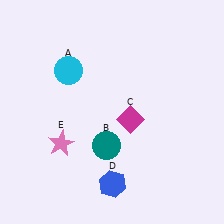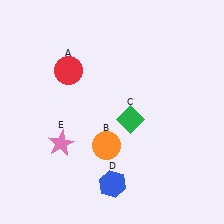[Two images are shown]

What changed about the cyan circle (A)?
In Image 1, A is cyan. In Image 2, it changed to red.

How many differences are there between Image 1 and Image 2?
There are 3 differences between the two images.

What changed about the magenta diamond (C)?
In Image 1, C is magenta. In Image 2, it changed to green.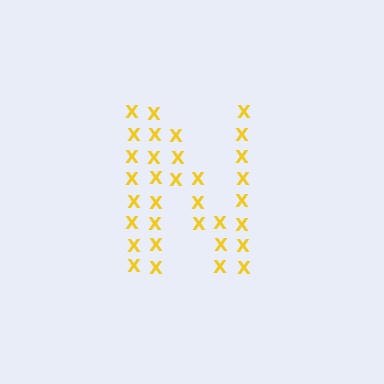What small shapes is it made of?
It is made of small letter X's.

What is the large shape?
The large shape is the letter N.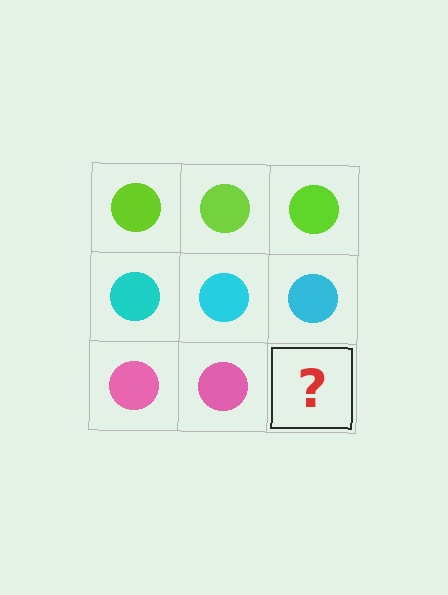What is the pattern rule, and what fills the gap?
The rule is that each row has a consistent color. The gap should be filled with a pink circle.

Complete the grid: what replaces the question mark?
The question mark should be replaced with a pink circle.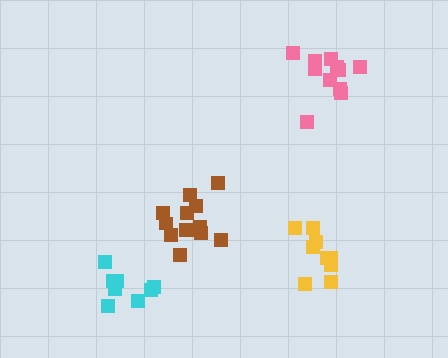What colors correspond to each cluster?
The clusters are colored: cyan, pink, brown, yellow.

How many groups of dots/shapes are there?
There are 4 groups.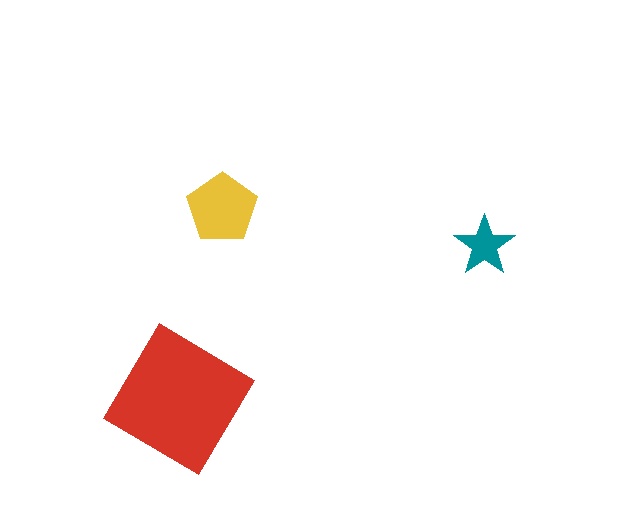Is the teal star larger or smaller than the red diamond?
Smaller.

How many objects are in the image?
There are 3 objects in the image.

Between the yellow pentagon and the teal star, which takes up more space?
The yellow pentagon.